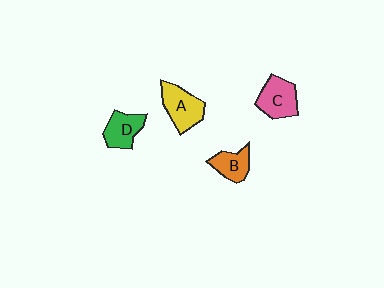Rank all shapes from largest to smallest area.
From largest to smallest: A (yellow), C (pink), D (green), B (orange).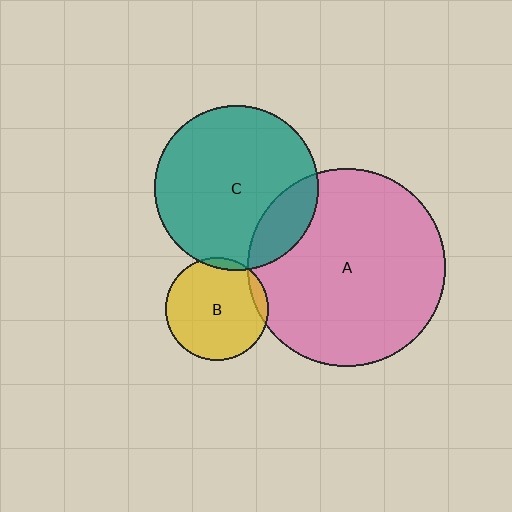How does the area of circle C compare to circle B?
Approximately 2.6 times.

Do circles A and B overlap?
Yes.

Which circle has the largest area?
Circle A (pink).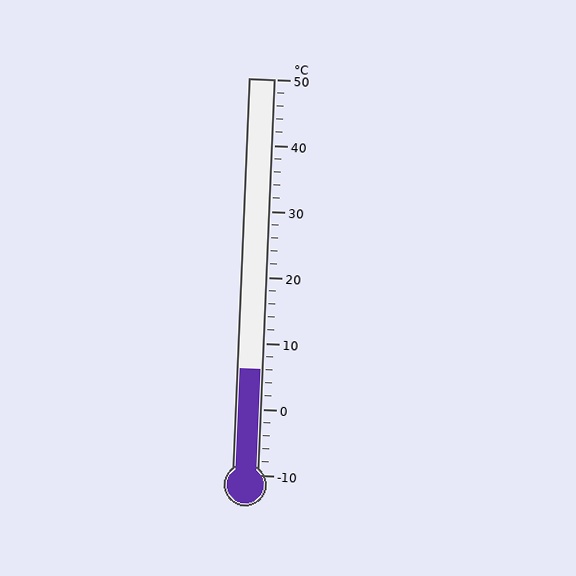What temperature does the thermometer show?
The thermometer shows approximately 6°C.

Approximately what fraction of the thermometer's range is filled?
The thermometer is filled to approximately 25% of its range.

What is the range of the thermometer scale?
The thermometer scale ranges from -10°C to 50°C.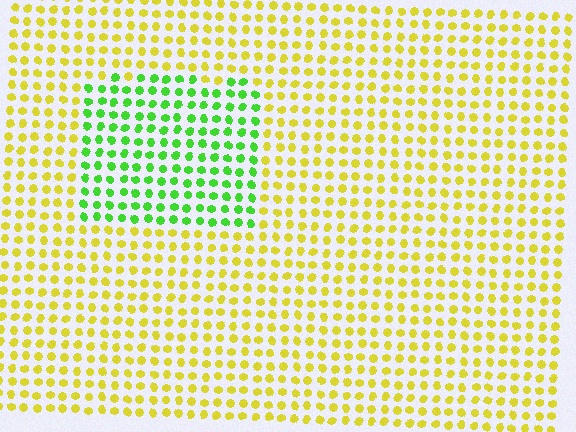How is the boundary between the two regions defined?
The boundary is defined purely by a slight shift in hue (about 56 degrees). Spacing, size, and orientation are identical on both sides.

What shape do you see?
I see a rectangle.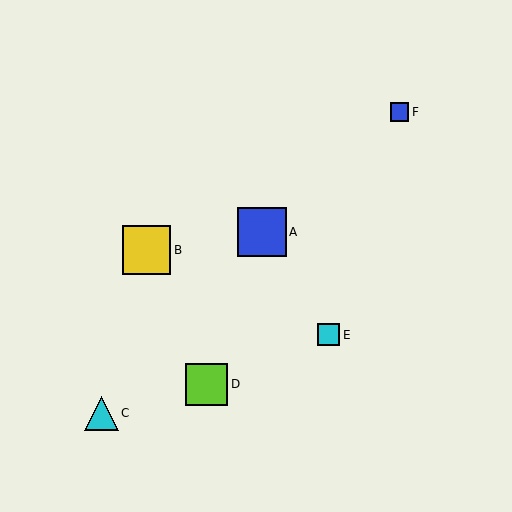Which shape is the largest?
The blue square (labeled A) is the largest.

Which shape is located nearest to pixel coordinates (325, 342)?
The cyan square (labeled E) at (329, 335) is nearest to that location.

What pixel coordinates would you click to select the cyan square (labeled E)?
Click at (329, 335) to select the cyan square E.